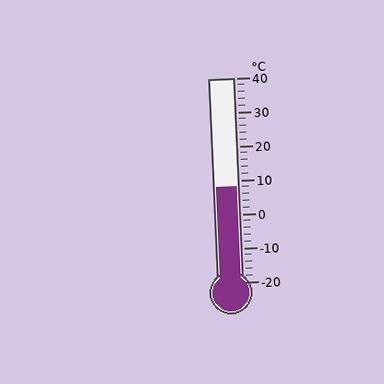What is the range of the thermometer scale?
The thermometer scale ranges from -20°C to 40°C.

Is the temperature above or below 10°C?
The temperature is below 10°C.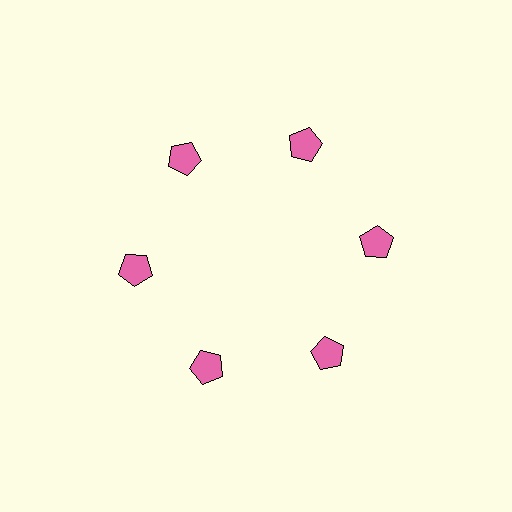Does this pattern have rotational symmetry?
Yes, this pattern has 6-fold rotational symmetry. It looks the same after rotating 60 degrees around the center.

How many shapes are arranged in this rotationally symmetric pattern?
There are 6 shapes, arranged in 6 groups of 1.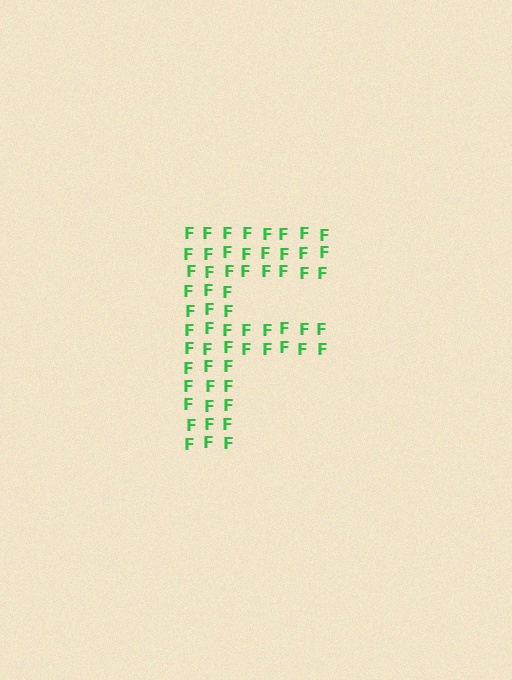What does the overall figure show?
The overall figure shows the letter F.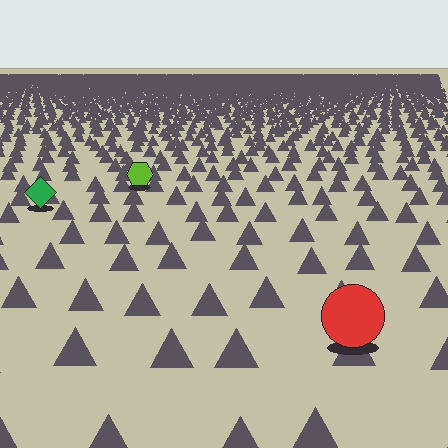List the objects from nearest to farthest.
From nearest to farthest: the red circle, the green diamond, the lime hexagon.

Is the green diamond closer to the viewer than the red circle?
No. The red circle is closer — you can tell from the texture gradient: the ground texture is coarser near it.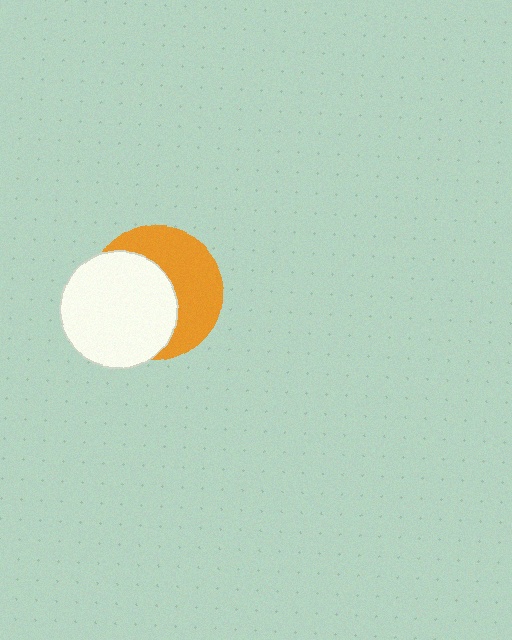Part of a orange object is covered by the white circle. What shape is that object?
It is a circle.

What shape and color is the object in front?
The object in front is a white circle.